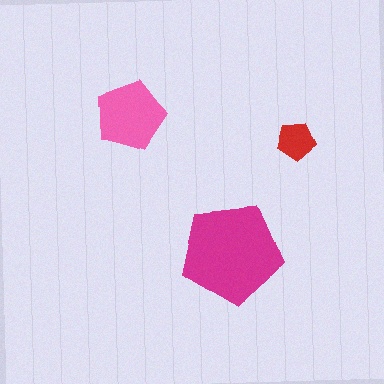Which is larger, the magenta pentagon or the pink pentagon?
The magenta one.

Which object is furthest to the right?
The red pentagon is rightmost.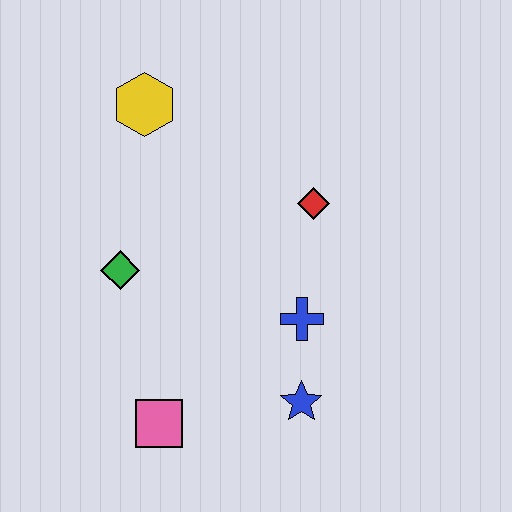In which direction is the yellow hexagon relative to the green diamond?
The yellow hexagon is above the green diamond.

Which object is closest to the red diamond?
The blue cross is closest to the red diamond.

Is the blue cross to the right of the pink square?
Yes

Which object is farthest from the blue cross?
The yellow hexagon is farthest from the blue cross.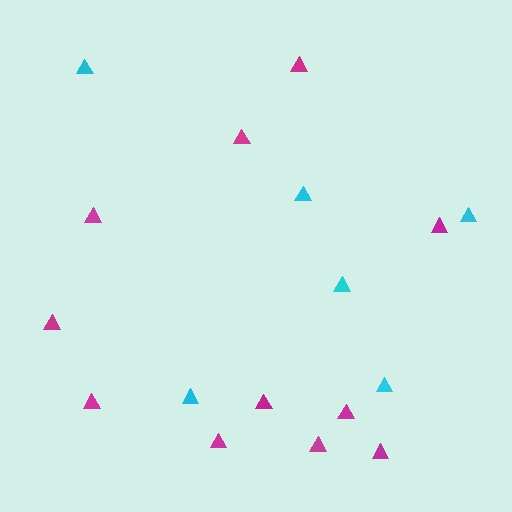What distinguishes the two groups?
There are 2 groups: one group of cyan triangles (6) and one group of magenta triangles (11).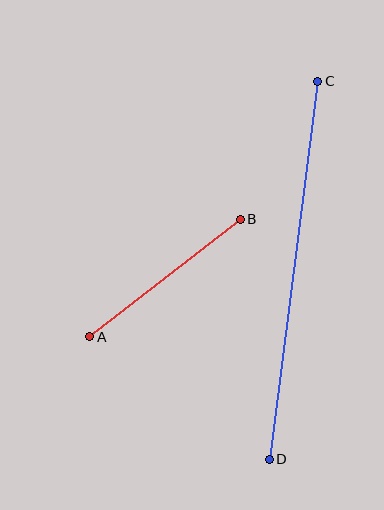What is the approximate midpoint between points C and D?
The midpoint is at approximately (293, 270) pixels.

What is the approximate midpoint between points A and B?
The midpoint is at approximately (165, 278) pixels.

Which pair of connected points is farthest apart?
Points C and D are farthest apart.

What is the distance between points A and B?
The distance is approximately 191 pixels.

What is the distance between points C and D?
The distance is approximately 381 pixels.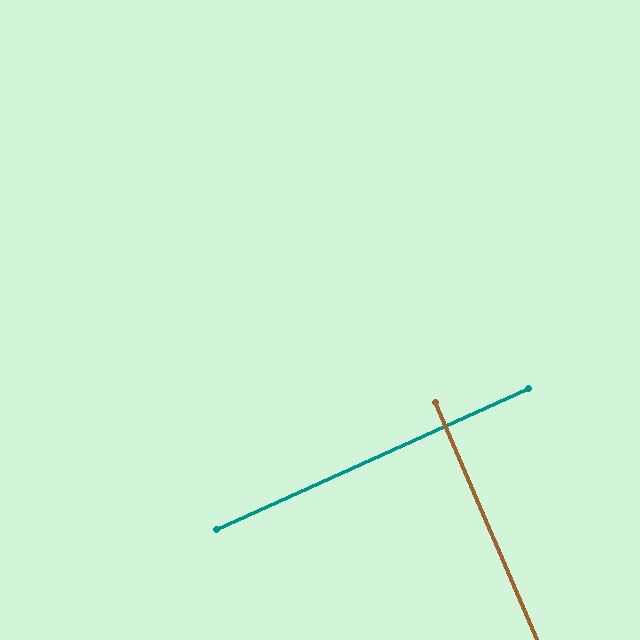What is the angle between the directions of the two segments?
Approximately 89 degrees.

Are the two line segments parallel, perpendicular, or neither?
Perpendicular — they meet at approximately 89°.